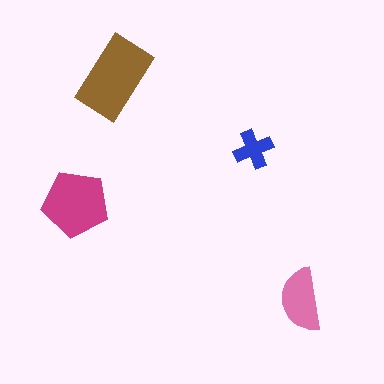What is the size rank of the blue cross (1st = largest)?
4th.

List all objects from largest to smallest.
The brown rectangle, the magenta pentagon, the pink semicircle, the blue cross.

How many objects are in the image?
There are 4 objects in the image.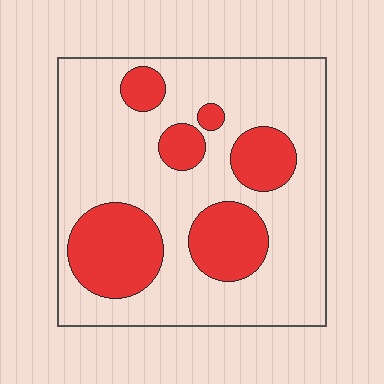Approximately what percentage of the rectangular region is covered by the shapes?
Approximately 30%.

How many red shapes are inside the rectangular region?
6.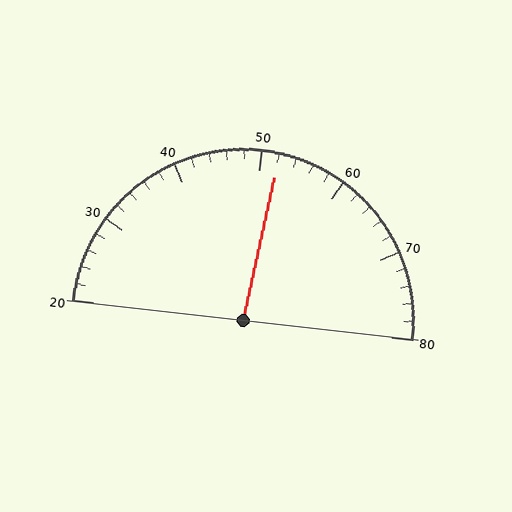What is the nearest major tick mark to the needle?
The nearest major tick mark is 50.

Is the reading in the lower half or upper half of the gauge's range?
The reading is in the upper half of the range (20 to 80).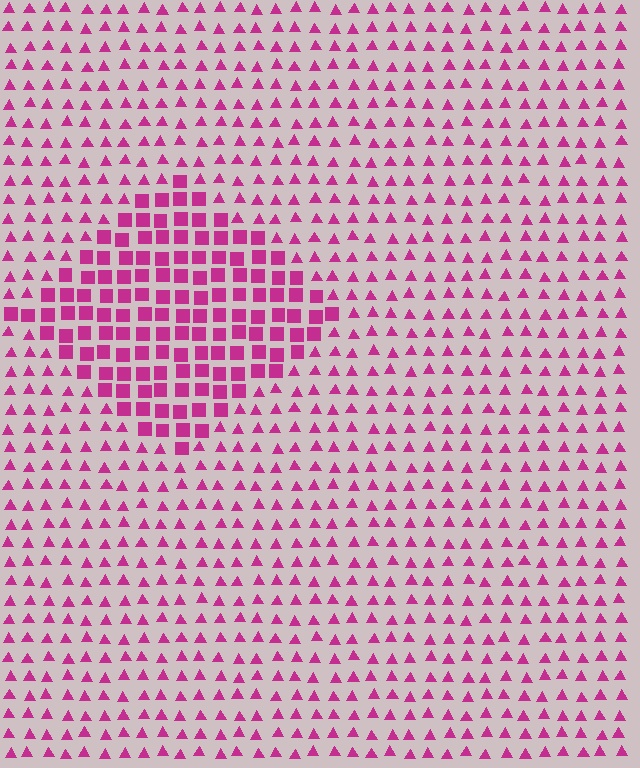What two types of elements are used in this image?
The image uses squares inside the diamond region and triangles outside it.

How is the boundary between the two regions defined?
The boundary is defined by a change in element shape: squares inside vs. triangles outside. All elements share the same color and spacing.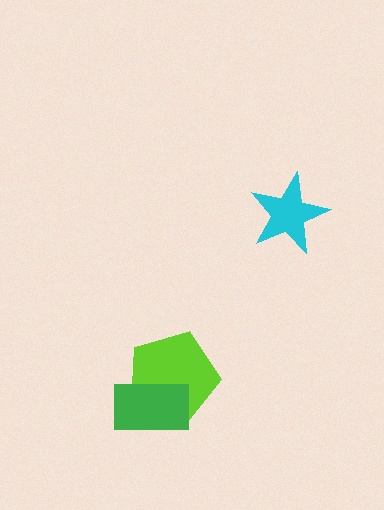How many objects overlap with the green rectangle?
1 object overlaps with the green rectangle.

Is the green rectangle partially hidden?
No, no other shape covers it.